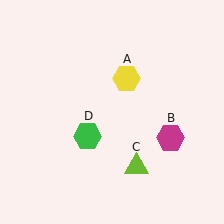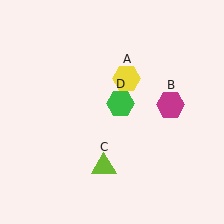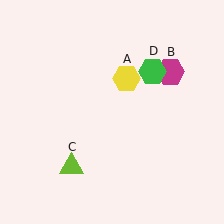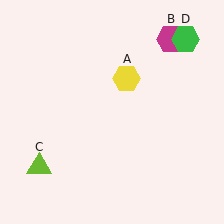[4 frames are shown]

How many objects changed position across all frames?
3 objects changed position: magenta hexagon (object B), lime triangle (object C), green hexagon (object D).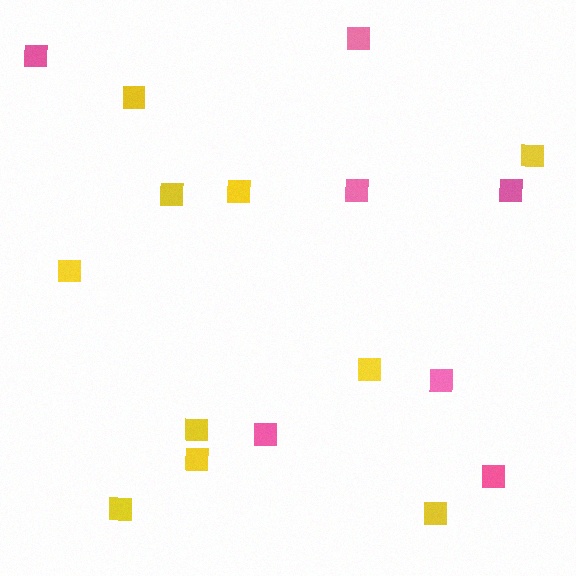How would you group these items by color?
There are 2 groups: one group of yellow squares (10) and one group of pink squares (7).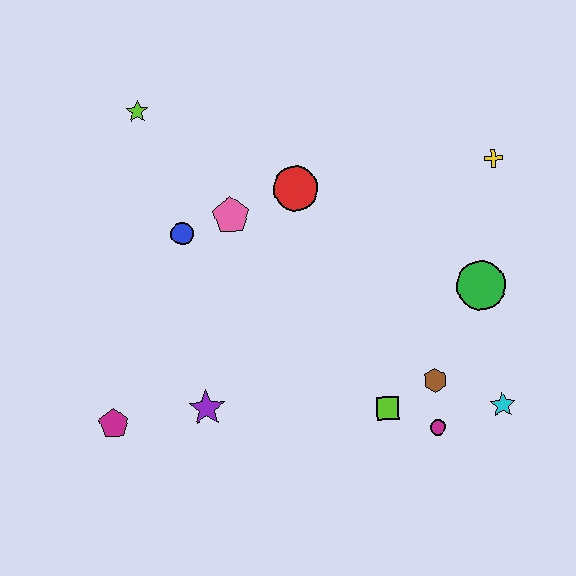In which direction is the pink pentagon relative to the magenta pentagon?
The pink pentagon is above the magenta pentagon.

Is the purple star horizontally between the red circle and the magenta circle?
No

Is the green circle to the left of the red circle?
No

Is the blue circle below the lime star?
Yes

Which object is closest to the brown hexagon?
The magenta circle is closest to the brown hexagon.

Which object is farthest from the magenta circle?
The lime star is farthest from the magenta circle.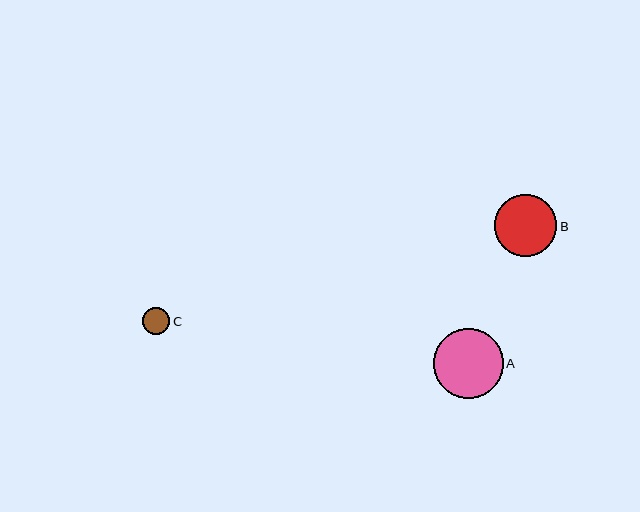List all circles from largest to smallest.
From largest to smallest: A, B, C.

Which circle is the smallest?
Circle C is the smallest with a size of approximately 27 pixels.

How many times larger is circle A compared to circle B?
Circle A is approximately 1.1 times the size of circle B.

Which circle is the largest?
Circle A is the largest with a size of approximately 70 pixels.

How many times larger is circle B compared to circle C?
Circle B is approximately 2.3 times the size of circle C.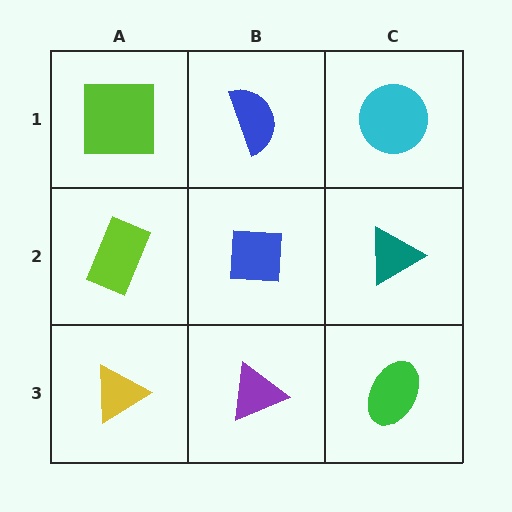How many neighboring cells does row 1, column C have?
2.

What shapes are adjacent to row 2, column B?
A blue semicircle (row 1, column B), a purple triangle (row 3, column B), a lime rectangle (row 2, column A), a teal triangle (row 2, column C).